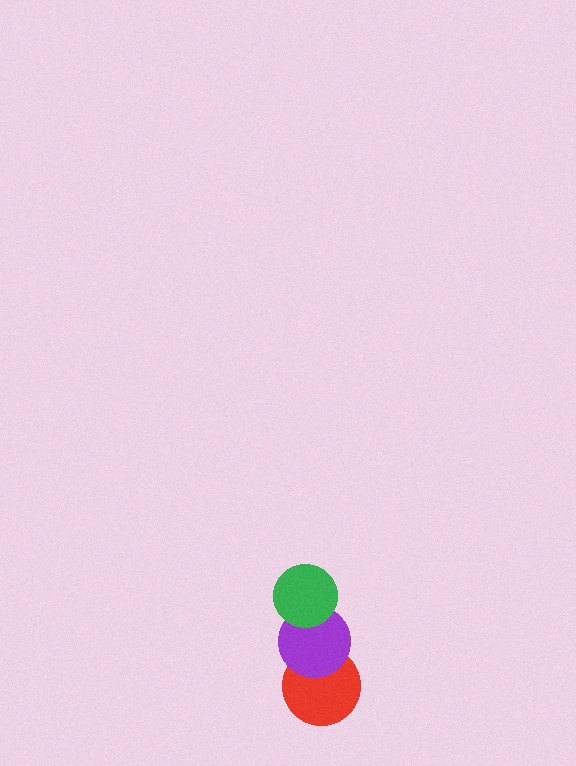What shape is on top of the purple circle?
The green circle is on top of the purple circle.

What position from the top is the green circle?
The green circle is 1st from the top.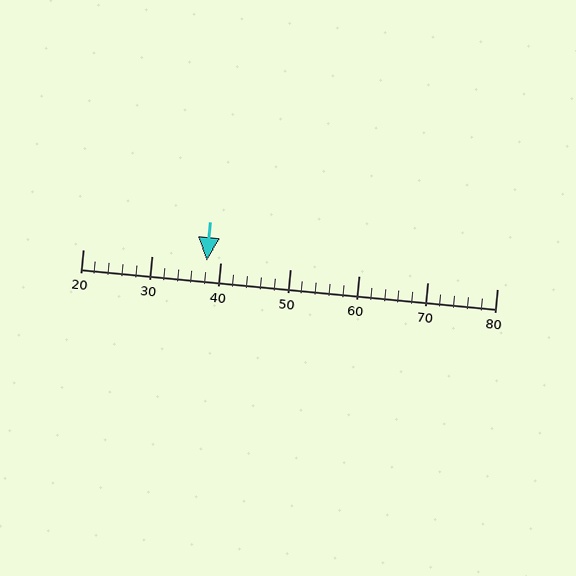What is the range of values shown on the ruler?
The ruler shows values from 20 to 80.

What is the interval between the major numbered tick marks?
The major tick marks are spaced 10 units apart.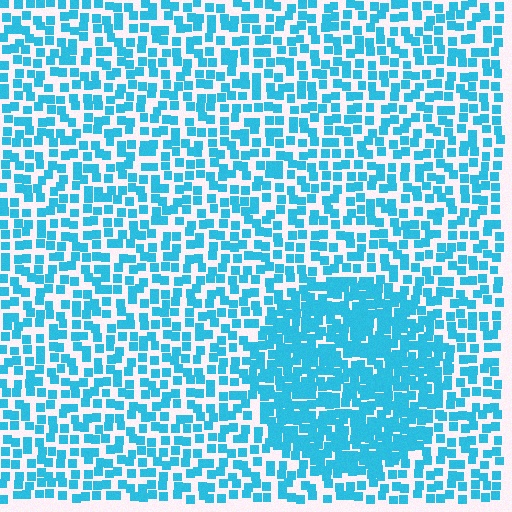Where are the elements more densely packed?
The elements are more densely packed inside the circle boundary.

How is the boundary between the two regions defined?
The boundary is defined by a change in element density (approximately 1.9x ratio). All elements are the same color, size, and shape.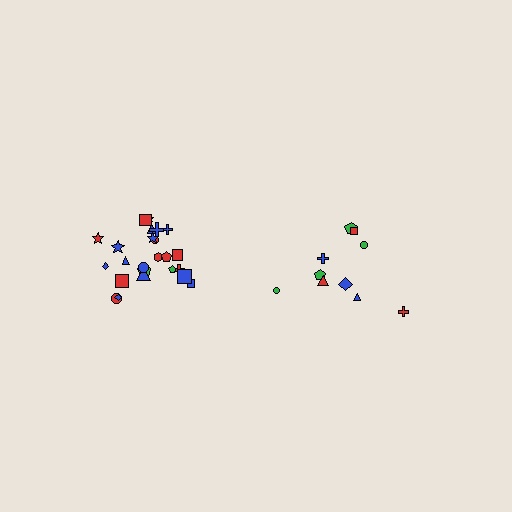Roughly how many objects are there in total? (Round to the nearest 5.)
Roughly 35 objects in total.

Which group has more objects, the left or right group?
The left group.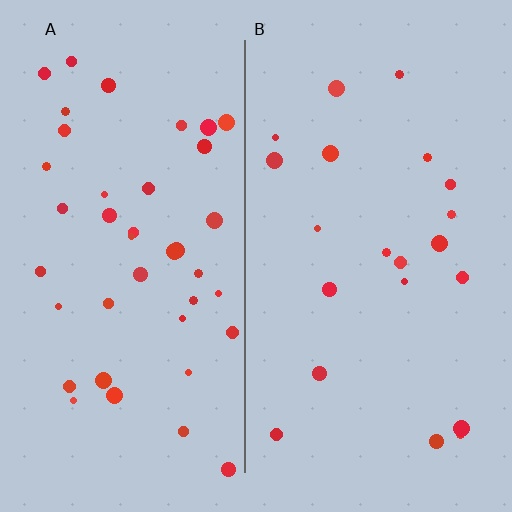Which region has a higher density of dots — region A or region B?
A (the left).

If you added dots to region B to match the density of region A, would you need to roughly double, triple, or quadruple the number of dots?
Approximately double.